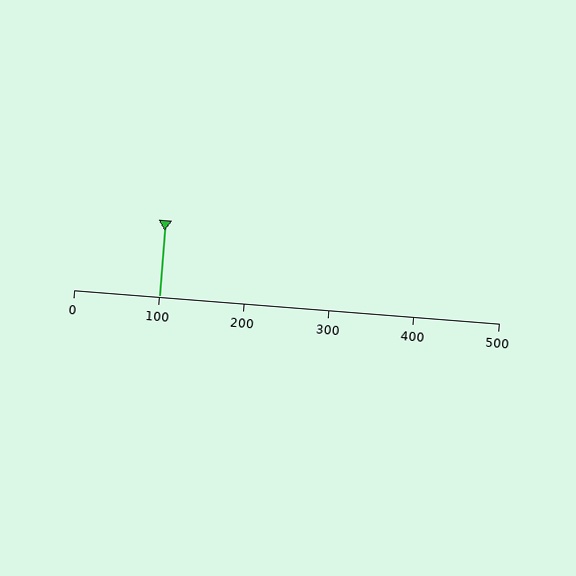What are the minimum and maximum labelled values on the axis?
The axis runs from 0 to 500.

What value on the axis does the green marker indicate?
The marker indicates approximately 100.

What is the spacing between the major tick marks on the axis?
The major ticks are spaced 100 apart.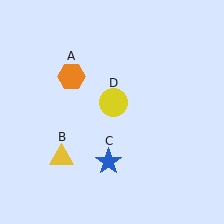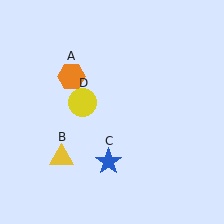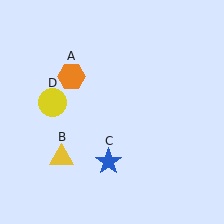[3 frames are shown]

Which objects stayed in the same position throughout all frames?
Orange hexagon (object A) and yellow triangle (object B) and blue star (object C) remained stationary.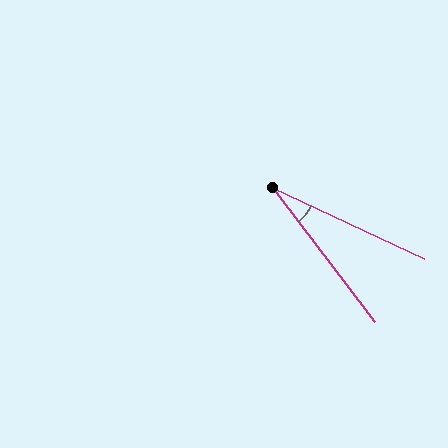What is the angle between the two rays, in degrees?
Approximately 28 degrees.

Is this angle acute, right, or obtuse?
It is acute.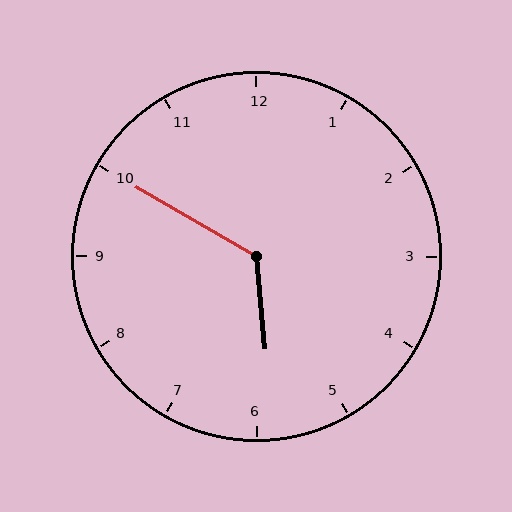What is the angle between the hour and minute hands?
Approximately 125 degrees.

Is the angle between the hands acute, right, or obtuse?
It is obtuse.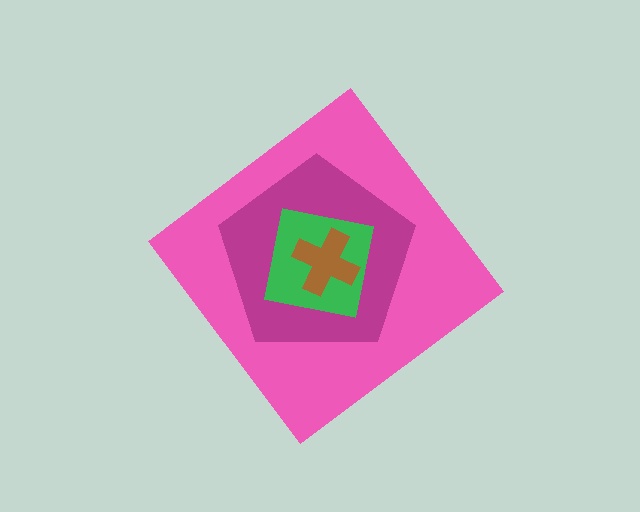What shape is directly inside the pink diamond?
The magenta pentagon.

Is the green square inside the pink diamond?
Yes.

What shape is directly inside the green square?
The brown cross.